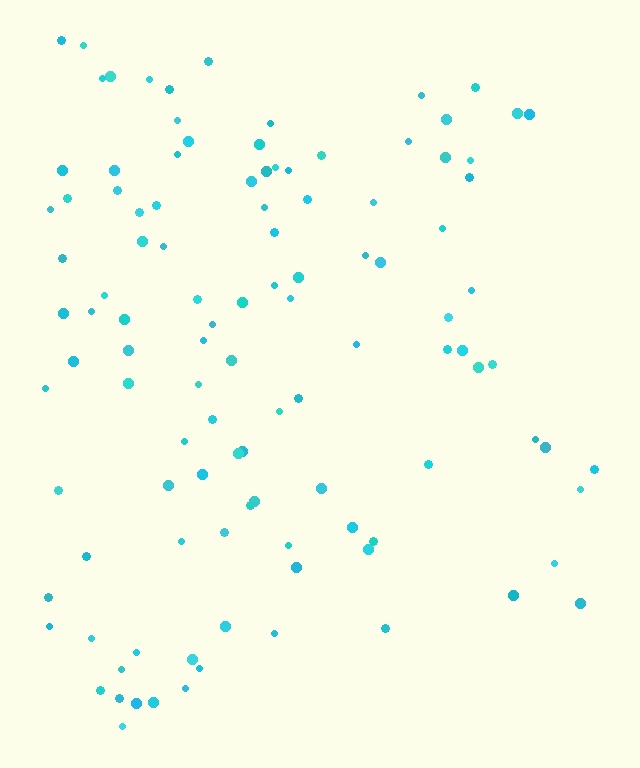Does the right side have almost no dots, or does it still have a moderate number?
Still a moderate number, just noticeably fewer than the left.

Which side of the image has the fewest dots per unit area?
The right.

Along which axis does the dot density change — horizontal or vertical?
Horizontal.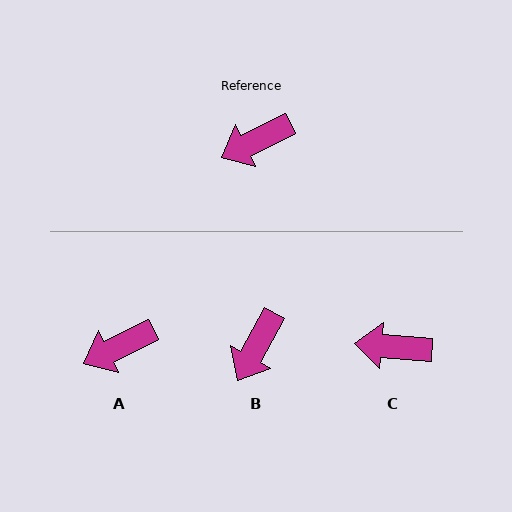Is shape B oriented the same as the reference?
No, it is off by about 35 degrees.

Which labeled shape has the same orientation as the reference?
A.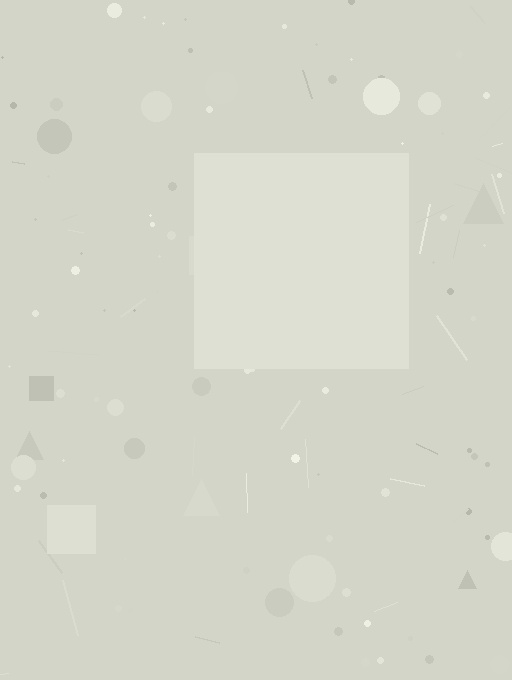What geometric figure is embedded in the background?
A square is embedded in the background.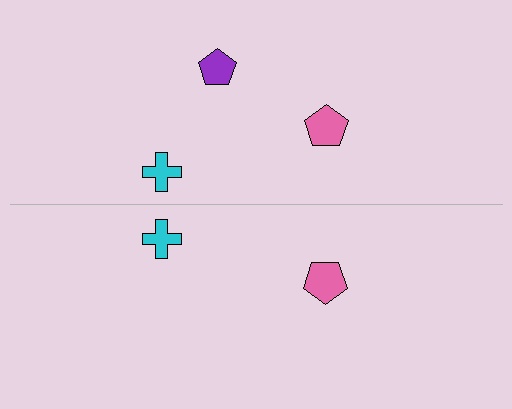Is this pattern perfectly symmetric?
No, the pattern is not perfectly symmetric. A purple pentagon is missing from the bottom side.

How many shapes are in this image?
There are 5 shapes in this image.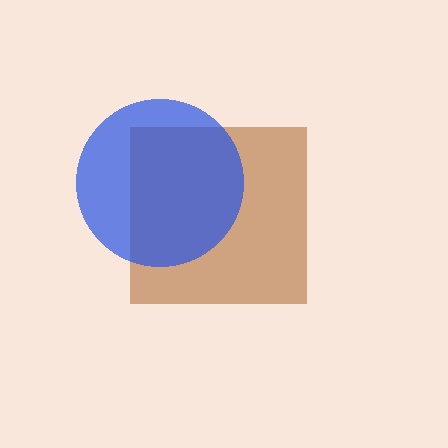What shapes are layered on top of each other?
The layered shapes are: a brown square, a blue circle.